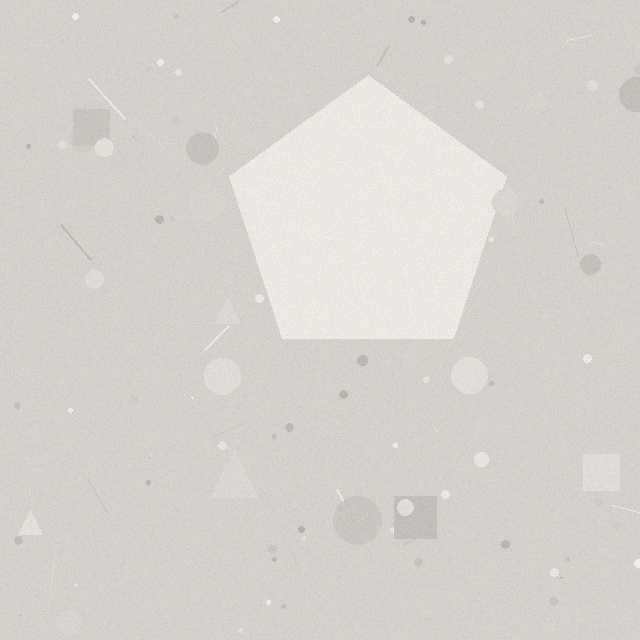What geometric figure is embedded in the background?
A pentagon is embedded in the background.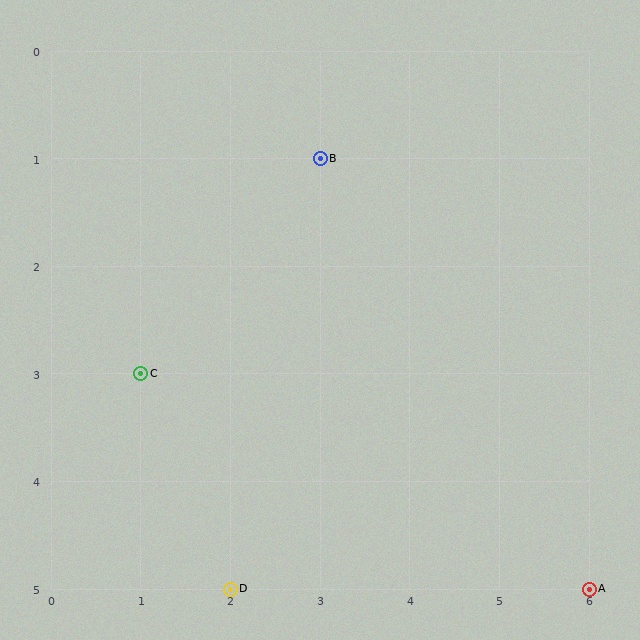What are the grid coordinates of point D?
Point D is at grid coordinates (2, 5).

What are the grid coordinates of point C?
Point C is at grid coordinates (1, 3).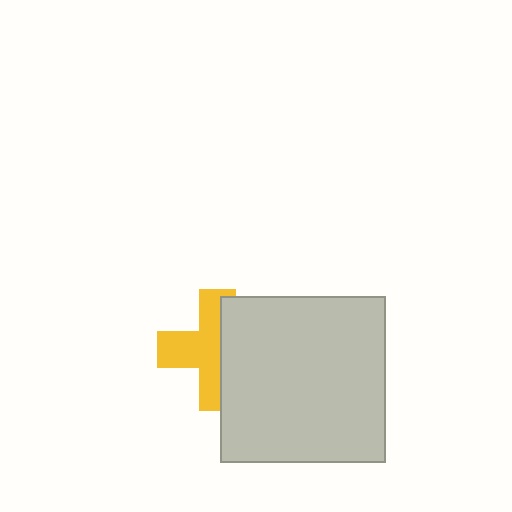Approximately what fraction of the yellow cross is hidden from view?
Roughly 46% of the yellow cross is hidden behind the light gray square.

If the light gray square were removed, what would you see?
You would see the complete yellow cross.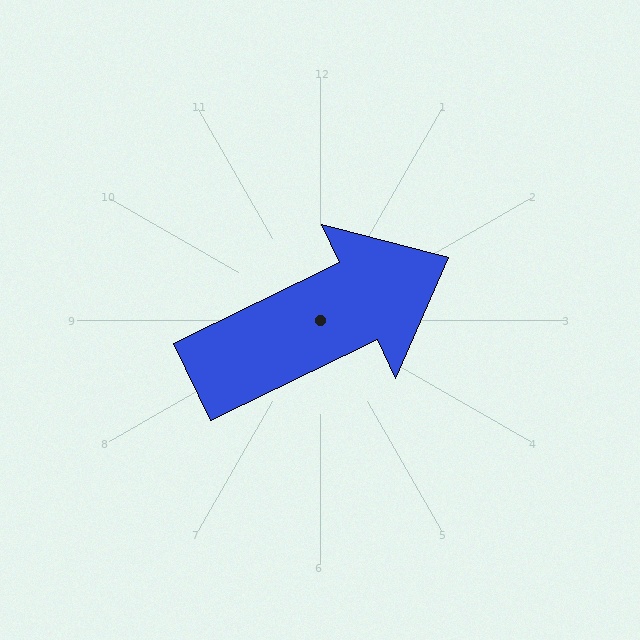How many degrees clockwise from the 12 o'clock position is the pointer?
Approximately 64 degrees.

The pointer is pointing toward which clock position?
Roughly 2 o'clock.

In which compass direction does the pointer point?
Northeast.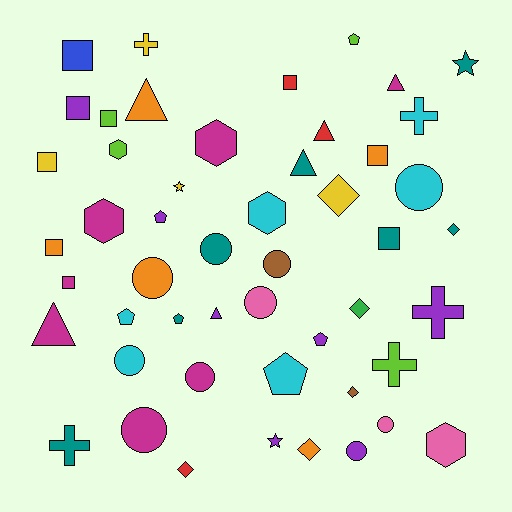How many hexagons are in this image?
There are 5 hexagons.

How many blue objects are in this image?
There is 1 blue object.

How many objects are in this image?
There are 50 objects.